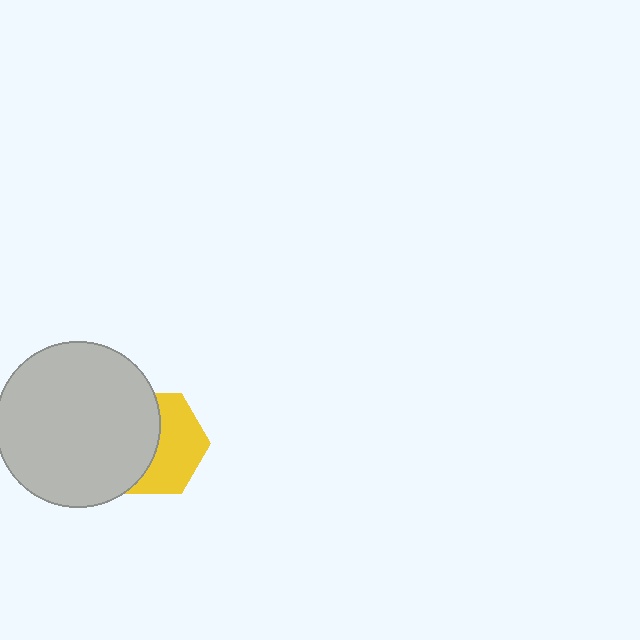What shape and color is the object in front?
The object in front is a light gray circle.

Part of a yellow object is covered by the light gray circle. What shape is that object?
It is a hexagon.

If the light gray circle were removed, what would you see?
You would see the complete yellow hexagon.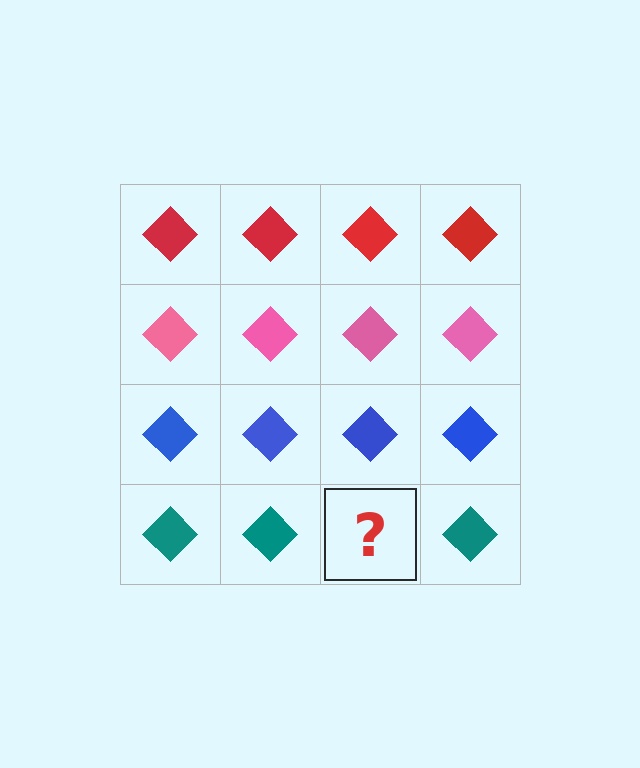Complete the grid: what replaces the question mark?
The question mark should be replaced with a teal diamond.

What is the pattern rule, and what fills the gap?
The rule is that each row has a consistent color. The gap should be filled with a teal diamond.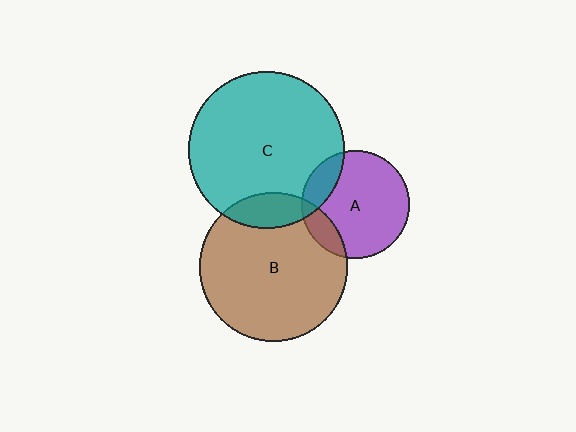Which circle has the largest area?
Circle C (teal).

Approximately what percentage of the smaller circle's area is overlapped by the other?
Approximately 15%.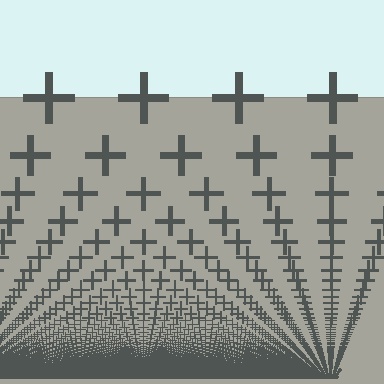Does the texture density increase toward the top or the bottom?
Density increases toward the bottom.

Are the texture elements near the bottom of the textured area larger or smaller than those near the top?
Smaller. The gradient is inverted — elements near the bottom are smaller and denser.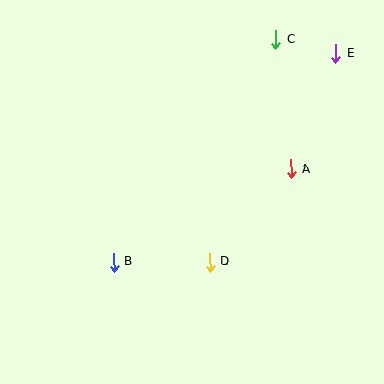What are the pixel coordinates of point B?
Point B is at (114, 262).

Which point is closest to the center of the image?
Point D at (210, 262) is closest to the center.